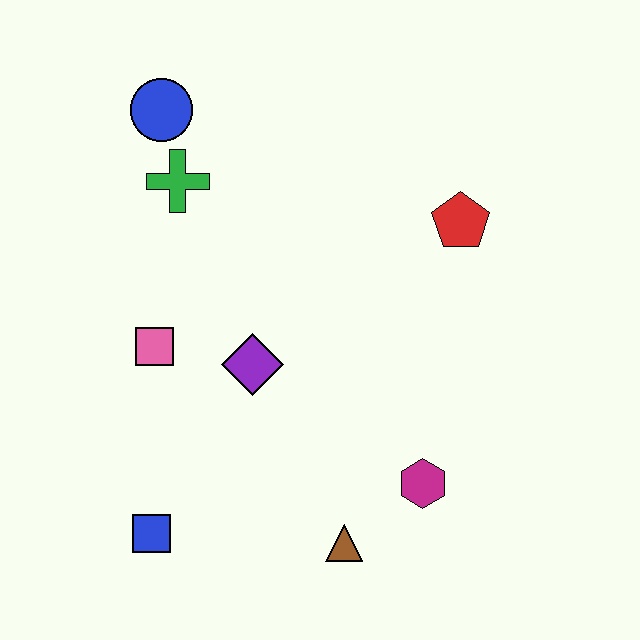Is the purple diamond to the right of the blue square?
Yes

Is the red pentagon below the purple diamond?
No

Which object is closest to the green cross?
The blue circle is closest to the green cross.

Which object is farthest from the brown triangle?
The blue circle is farthest from the brown triangle.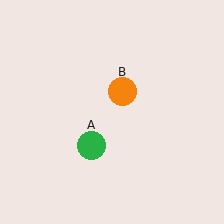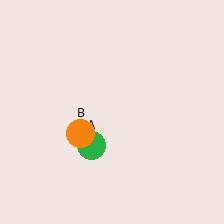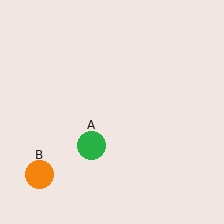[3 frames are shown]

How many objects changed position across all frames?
1 object changed position: orange circle (object B).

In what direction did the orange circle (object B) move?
The orange circle (object B) moved down and to the left.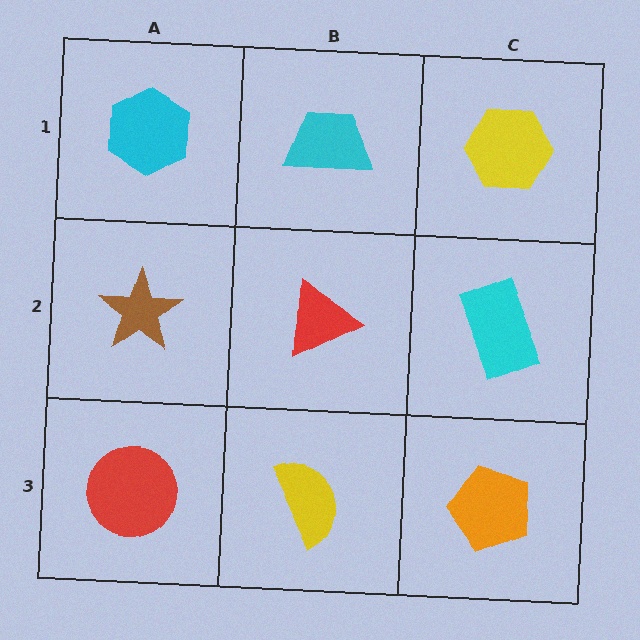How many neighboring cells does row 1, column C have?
2.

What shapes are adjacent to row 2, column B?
A cyan trapezoid (row 1, column B), a yellow semicircle (row 3, column B), a brown star (row 2, column A), a cyan rectangle (row 2, column C).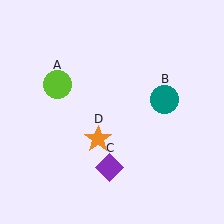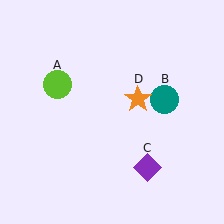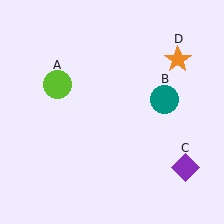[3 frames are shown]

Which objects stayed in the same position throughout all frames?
Lime circle (object A) and teal circle (object B) remained stationary.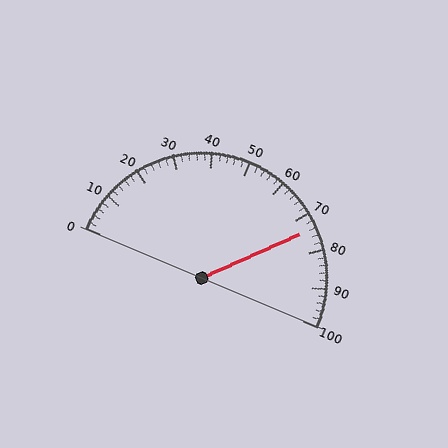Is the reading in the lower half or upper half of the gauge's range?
The reading is in the upper half of the range (0 to 100).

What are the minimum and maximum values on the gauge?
The gauge ranges from 0 to 100.